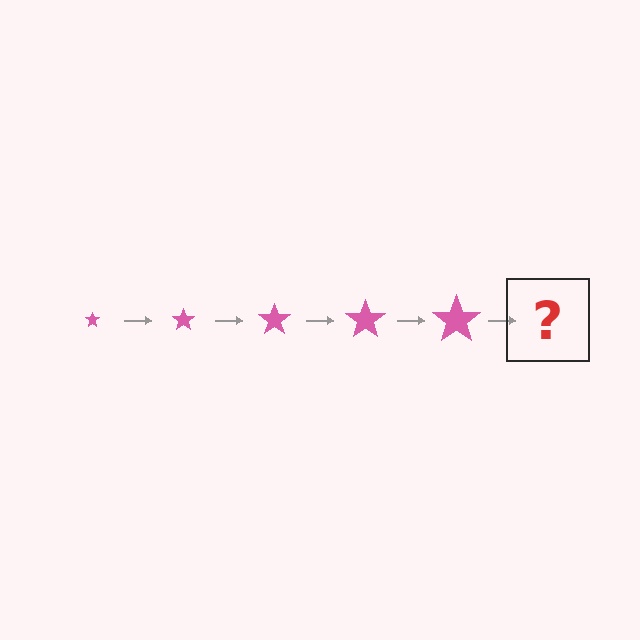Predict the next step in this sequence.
The next step is a pink star, larger than the previous one.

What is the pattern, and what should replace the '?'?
The pattern is that the star gets progressively larger each step. The '?' should be a pink star, larger than the previous one.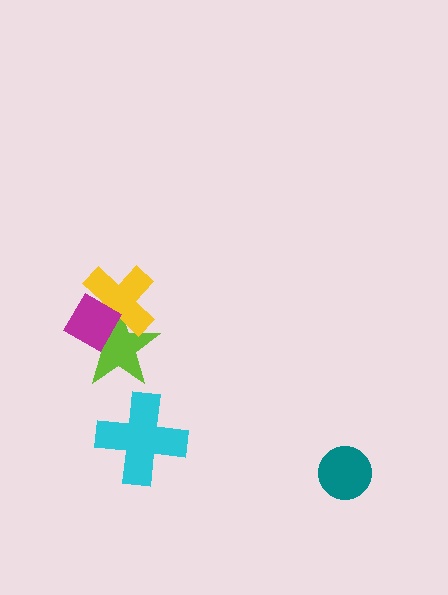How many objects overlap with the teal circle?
0 objects overlap with the teal circle.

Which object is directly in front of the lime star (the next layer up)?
The yellow cross is directly in front of the lime star.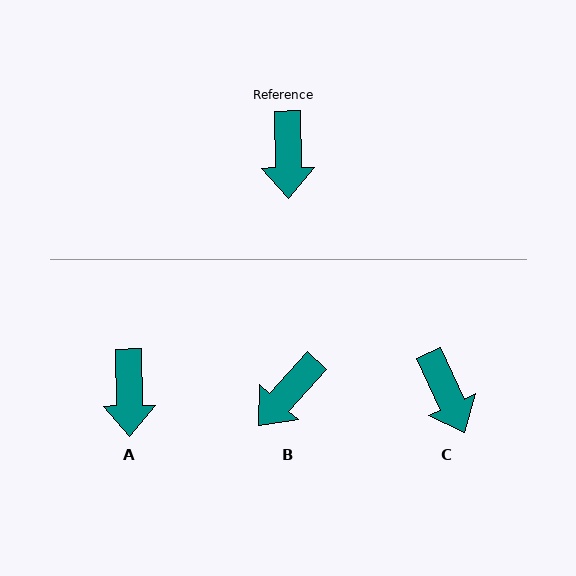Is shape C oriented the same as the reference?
No, it is off by about 24 degrees.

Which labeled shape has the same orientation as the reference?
A.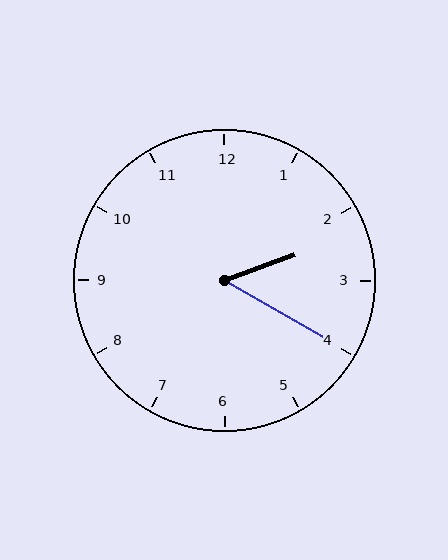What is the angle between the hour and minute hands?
Approximately 50 degrees.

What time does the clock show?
2:20.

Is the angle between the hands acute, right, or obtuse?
It is acute.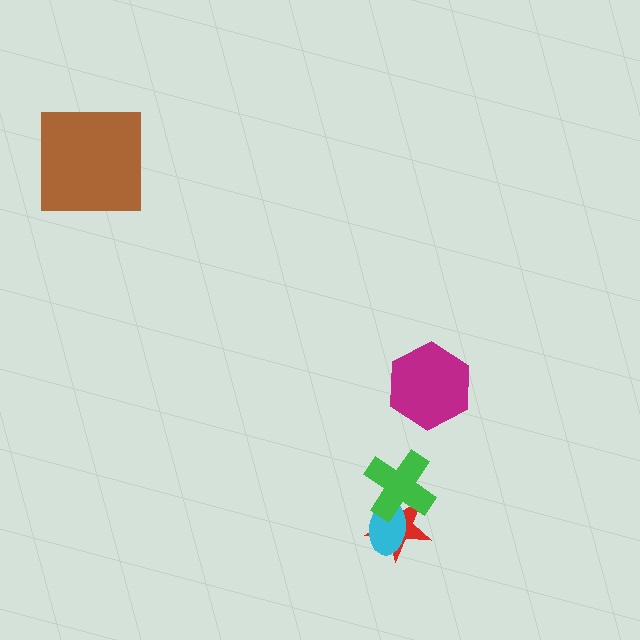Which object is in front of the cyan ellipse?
The green cross is in front of the cyan ellipse.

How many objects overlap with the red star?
2 objects overlap with the red star.